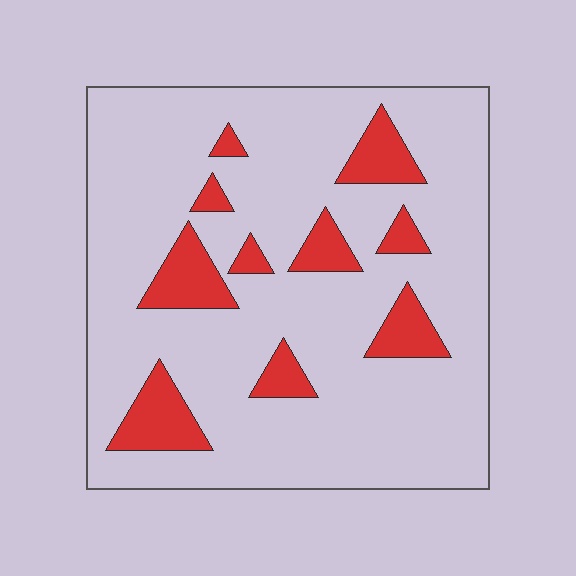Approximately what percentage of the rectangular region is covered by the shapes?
Approximately 15%.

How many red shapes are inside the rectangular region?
10.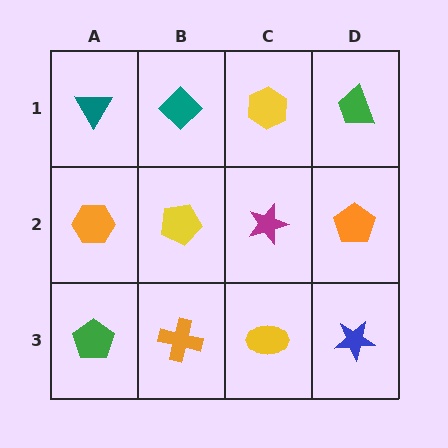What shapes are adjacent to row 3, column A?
An orange hexagon (row 2, column A), an orange cross (row 3, column B).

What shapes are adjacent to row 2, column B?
A teal diamond (row 1, column B), an orange cross (row 3, column B), an orange hexagon (row 2, column A), a magenta star (row 2, column C).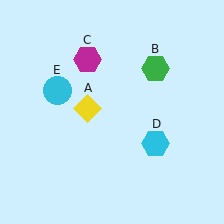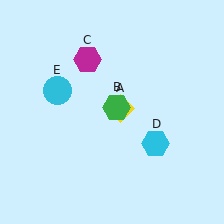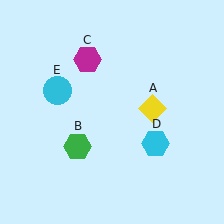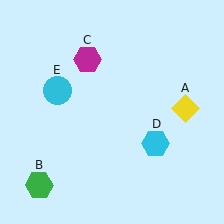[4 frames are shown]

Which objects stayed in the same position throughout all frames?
Magenta hexagon (object C) and cyan hexagon (object D) and cyan circle (object E) remained stationary.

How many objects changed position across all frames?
2 objects changed position: yellow diamond (object A), green hexagon (object B).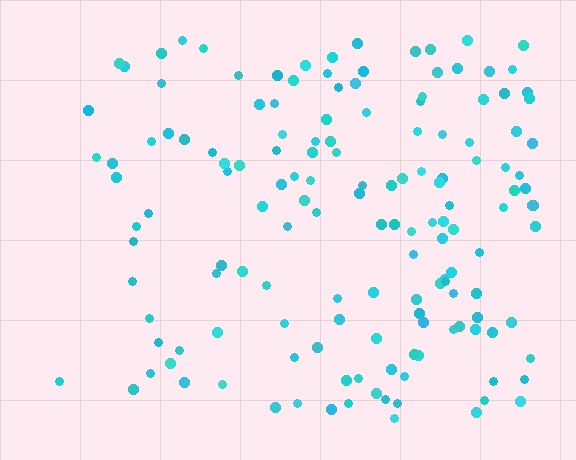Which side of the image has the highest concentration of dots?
The right.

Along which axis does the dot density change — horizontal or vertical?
Horizontal.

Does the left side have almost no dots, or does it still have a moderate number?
Still a moderate number, just noticeably fewer than the right.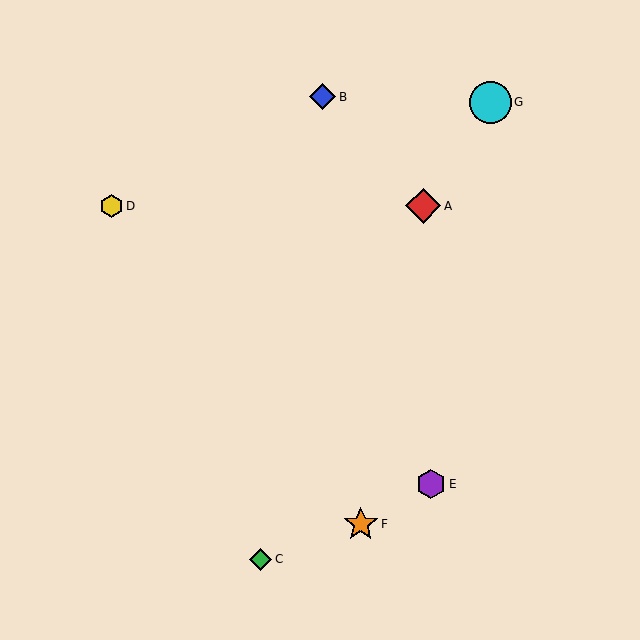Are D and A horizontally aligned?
Yes, both are at y≈206.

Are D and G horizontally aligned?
No, D is at y≈206 and G is at y≈102.